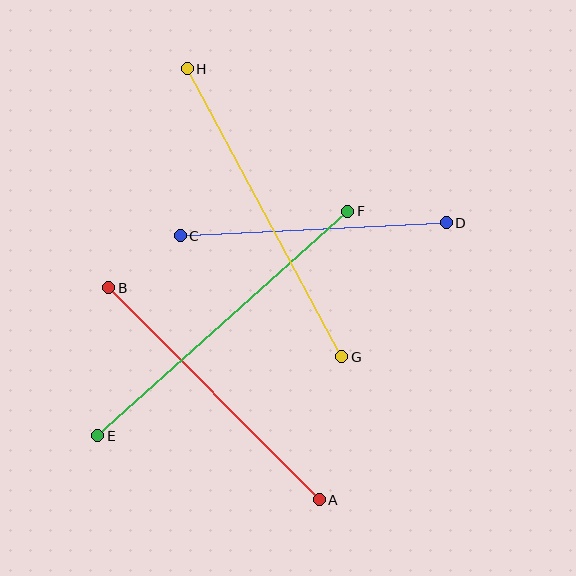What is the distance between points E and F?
The distance is approximately 336 pixels.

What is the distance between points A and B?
The distance is approximately 299 pixels.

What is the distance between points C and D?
The distance is approximately 267 pixels.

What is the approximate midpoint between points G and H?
The midpoint is at approximately (264, 213) pixels.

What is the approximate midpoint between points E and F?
The midpoint is at approximately (223, 324) pixels.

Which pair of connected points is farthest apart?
Points E and F are farthest apart.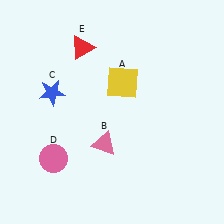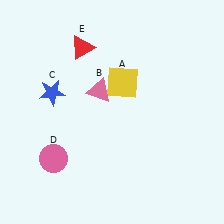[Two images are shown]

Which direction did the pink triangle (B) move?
The pink triangle (B) moved up.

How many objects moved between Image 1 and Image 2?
1 object moved between the two images.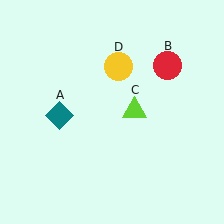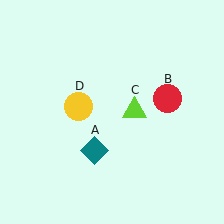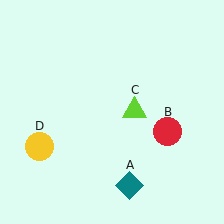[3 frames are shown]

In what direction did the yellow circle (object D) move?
The yellow circle (object D) moved down and to the left.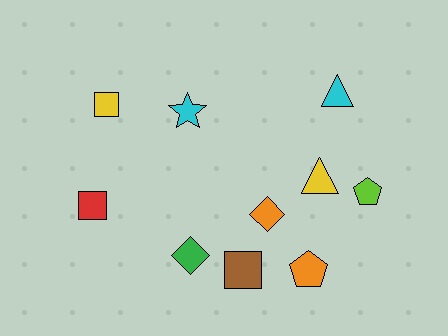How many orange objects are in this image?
There are 2 orange objects.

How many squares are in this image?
There are 3 squares.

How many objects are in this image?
There are 10 objects.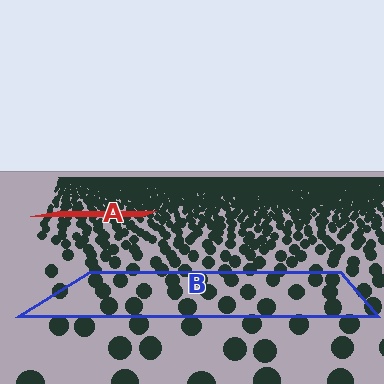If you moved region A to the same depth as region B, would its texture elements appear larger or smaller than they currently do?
They would appear larger. At a closer depth, the same texture elements are projected at a bigger on-screen size.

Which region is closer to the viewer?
Region B is closer. The texture elements there are larger and more spread out.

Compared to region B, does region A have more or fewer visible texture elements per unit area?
Region A has more texture elements per unit area — they are packed more densely because it is farther away.